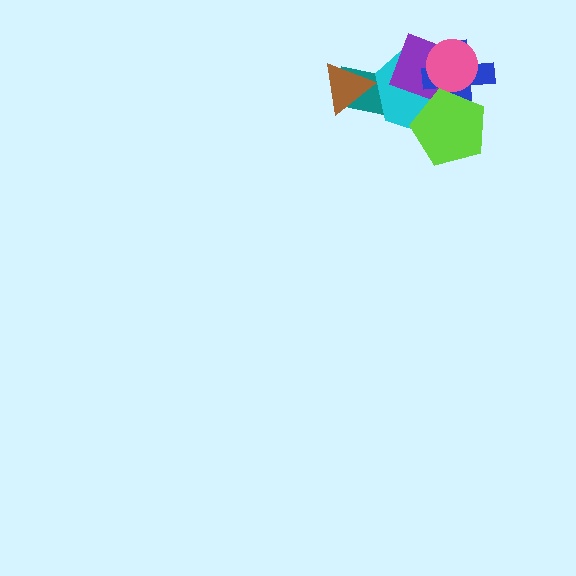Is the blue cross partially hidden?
Yes, it is partially covered by another shape.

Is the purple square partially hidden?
Yes, it is partially covered by another shape.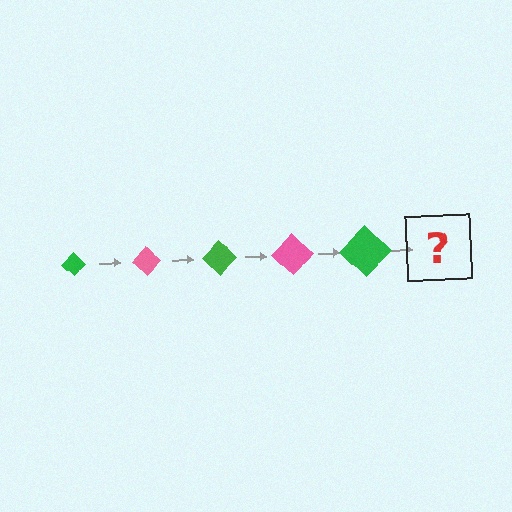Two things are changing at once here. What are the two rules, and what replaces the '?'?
The two rules are that the diamond grows larger each step and the color cycles through green and pink. The '?' should be a pink diamond, larger than the previous one.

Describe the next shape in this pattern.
It should be a pink diamond, larger than the previous one.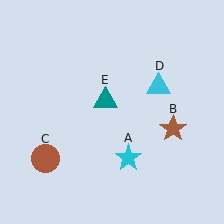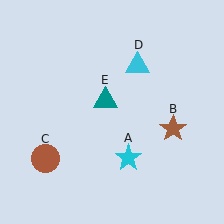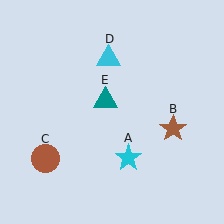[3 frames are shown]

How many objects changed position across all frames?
1 object changed position: cyan triangle (object D).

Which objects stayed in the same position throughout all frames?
Cyan star (object A) and brown star (object B) and brown circle (object C) and teal triangle (object E) remained stationary.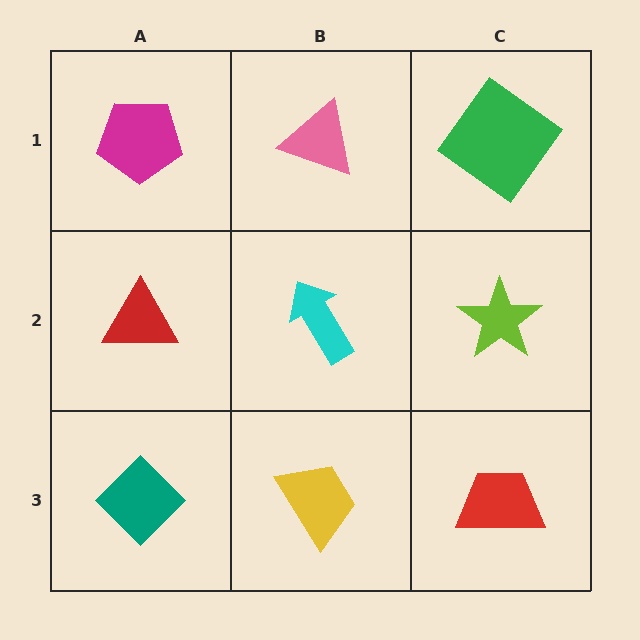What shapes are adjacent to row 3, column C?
A lime star (row 2, column C), a yellow trapezoid (row 3, column B).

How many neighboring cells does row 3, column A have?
2.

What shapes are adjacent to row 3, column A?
A red triangle (row 2, column A), a yellow trapezoid (row 3, column B).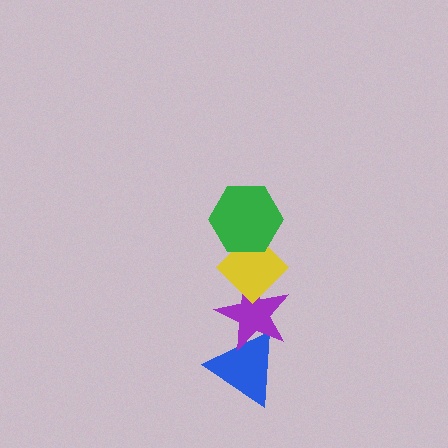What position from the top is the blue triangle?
The blue triangle is 4th from the top.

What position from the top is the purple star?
The purple star is 3rd from the top.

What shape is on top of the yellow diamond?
The green hexagon is on top of the yellow diamond.